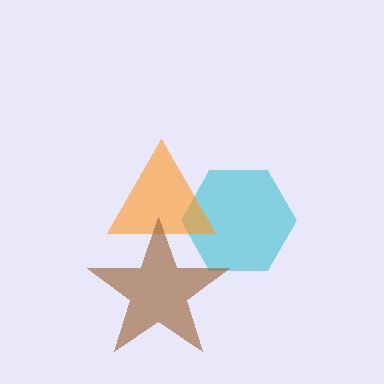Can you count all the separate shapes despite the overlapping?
Yes, there are 3 separate shapes.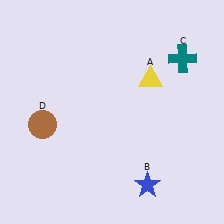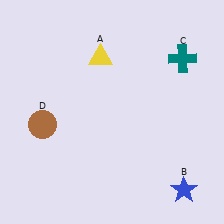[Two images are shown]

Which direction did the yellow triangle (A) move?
The yellow triangle (A) moved left.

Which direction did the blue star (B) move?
The blue star (B) moved right.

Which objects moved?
The objects that moved are: the yellow triangle (A), the blue star (B).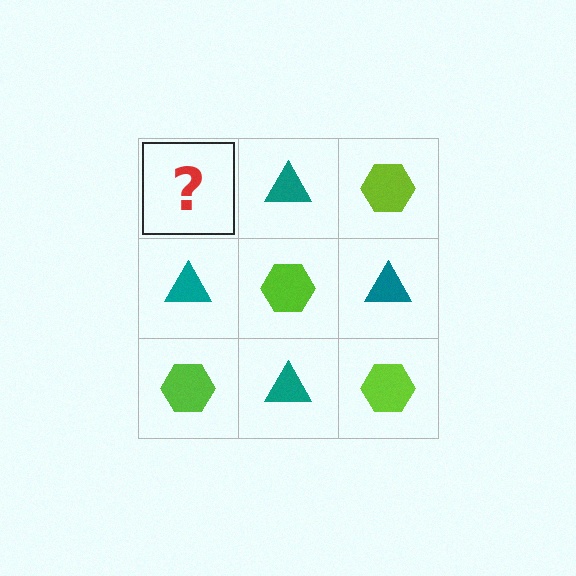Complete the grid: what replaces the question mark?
The question mark should be replaced with a lime hexagon.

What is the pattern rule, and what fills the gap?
The rule is that it alternates lime hexagon and teal triangle in a checkerboard pattern. The gap should be filled with a lime hexagon.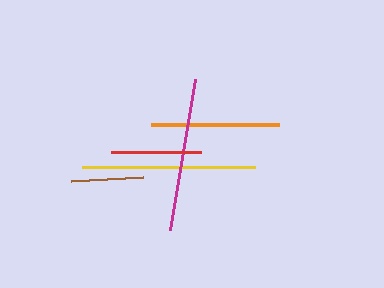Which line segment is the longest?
The yellow line is the longest at approximately 173 pixels.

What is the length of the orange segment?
The orange segment is approximately 128 pixels long.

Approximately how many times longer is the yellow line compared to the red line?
The yellow line is approximately 1.9 times the length of the red line.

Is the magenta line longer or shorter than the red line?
The magenta line is longer than the red line.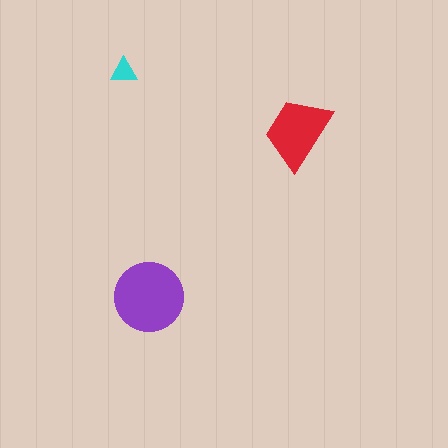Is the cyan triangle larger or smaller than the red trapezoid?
Smaller.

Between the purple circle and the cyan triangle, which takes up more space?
The purple circle.